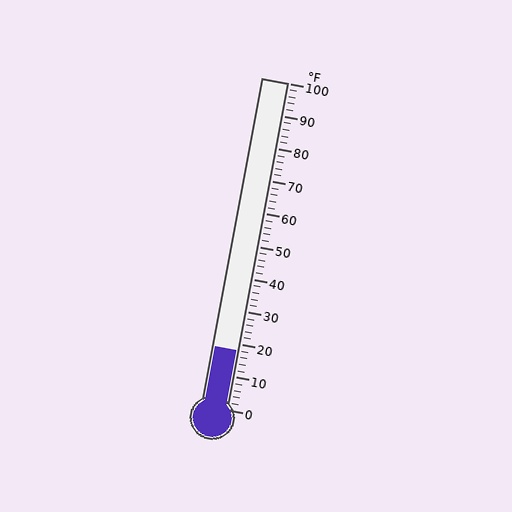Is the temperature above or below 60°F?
The temperature is below 60°F.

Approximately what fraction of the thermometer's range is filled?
The thermometer is filled to approximately 20% of its range.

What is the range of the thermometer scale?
The thermometer scale ranges from 0°F to 100°F.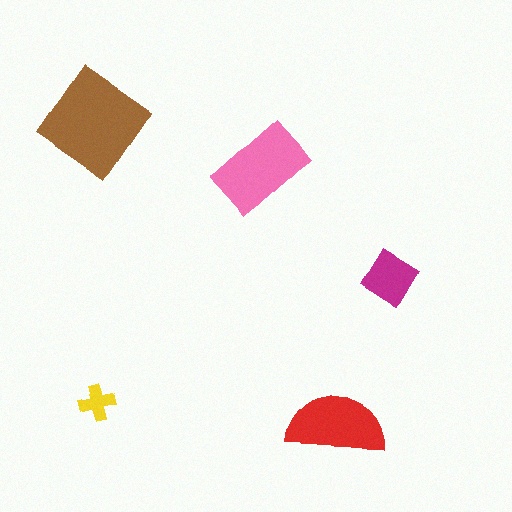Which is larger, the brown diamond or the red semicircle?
The brown diamond.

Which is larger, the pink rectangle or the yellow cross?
The pink rectangle.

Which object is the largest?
The brown diamond.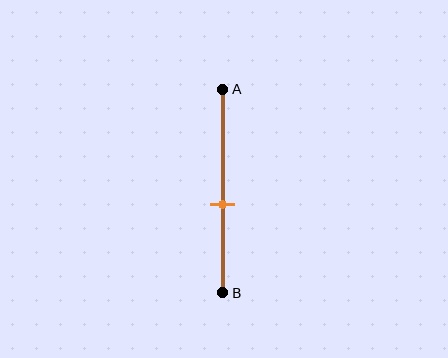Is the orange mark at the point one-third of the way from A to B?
No, the mark is at about 55% from A, not at the 33% one-third point.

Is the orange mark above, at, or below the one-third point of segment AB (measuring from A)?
The orange mark is below the one-third point of segment AB.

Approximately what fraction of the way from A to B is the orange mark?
The orange mark is approximately 55% of the way from A to B.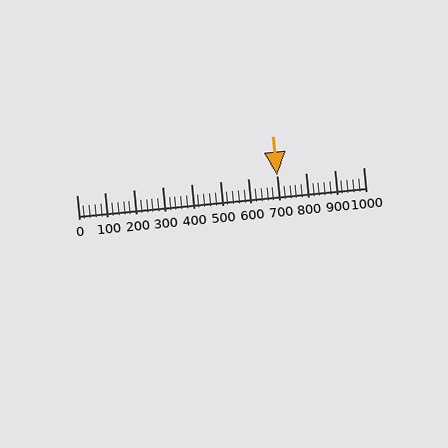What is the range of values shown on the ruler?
The ruler shows values from 0 to 1000.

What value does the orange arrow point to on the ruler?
The orange arrow points to approximately 701.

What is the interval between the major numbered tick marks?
The major tick marks are spaced 100 units apart.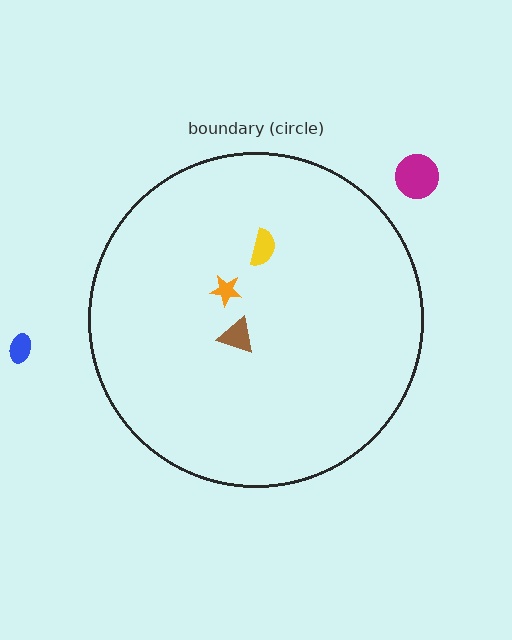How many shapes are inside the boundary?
3 inside, 2 outside.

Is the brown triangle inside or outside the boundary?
Inside.